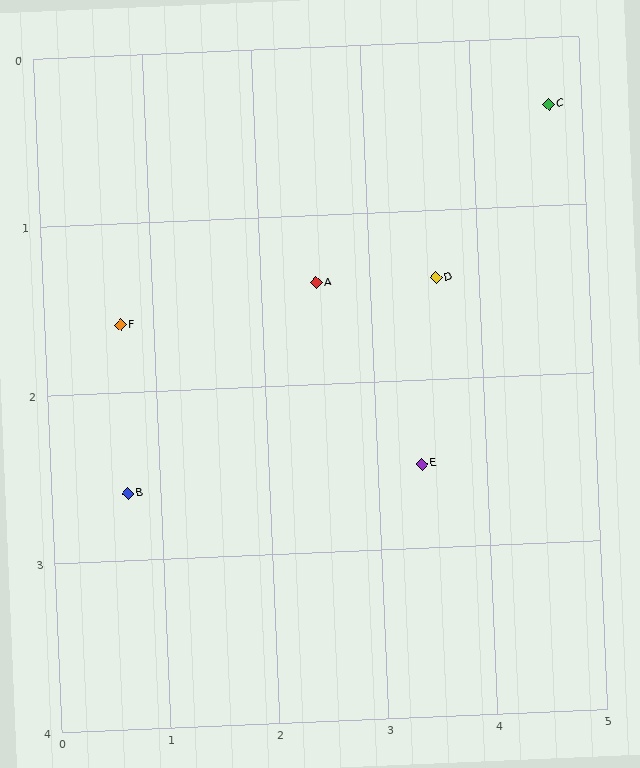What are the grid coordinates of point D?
Point D is at approximately (3.6, 1.4).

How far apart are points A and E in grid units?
Points A and E are about 1.4 grid units apart.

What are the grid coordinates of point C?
Point C is at approximately (4.7, 0.4).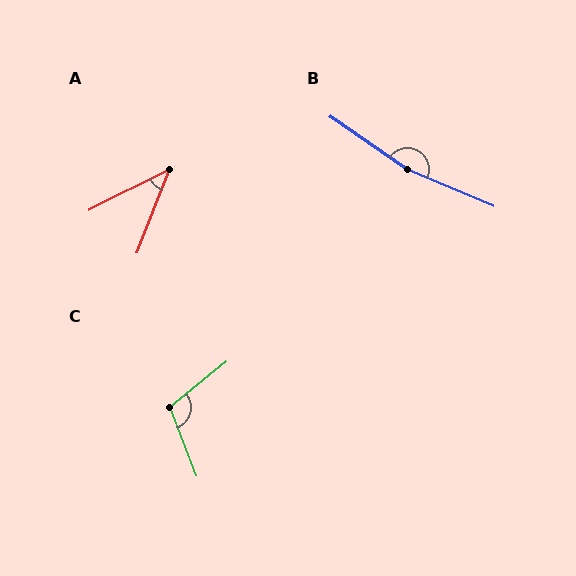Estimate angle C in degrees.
Approximately 108 degrees.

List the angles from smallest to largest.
A (42°), C (108°), B (168°).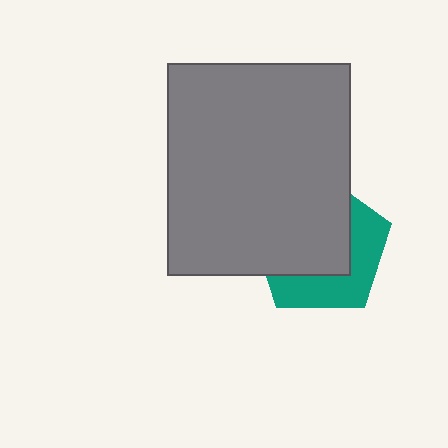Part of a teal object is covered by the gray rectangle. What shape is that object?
It is a pentagon.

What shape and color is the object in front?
The object in front is a gray rectangle.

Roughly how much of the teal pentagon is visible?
A small part of it is visible (roughly 41%).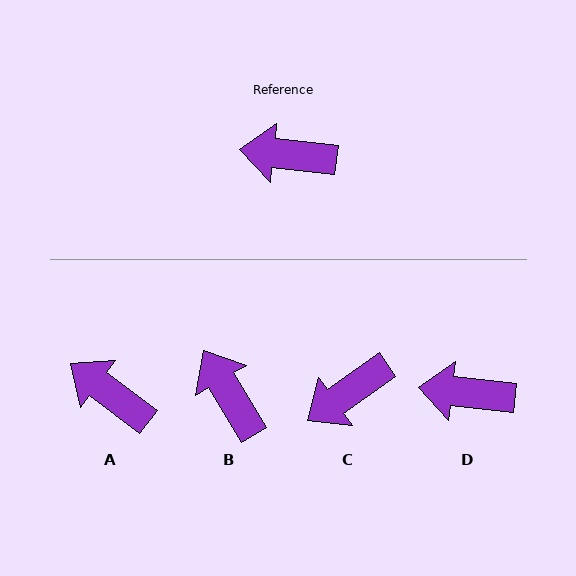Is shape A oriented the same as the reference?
No, it is off by about 30 degrees.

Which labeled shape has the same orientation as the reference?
D.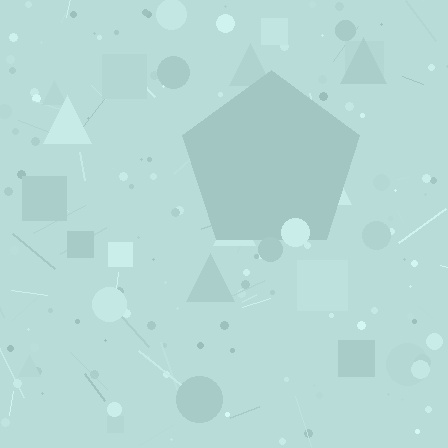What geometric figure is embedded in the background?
A pentagon is embedded in the background.